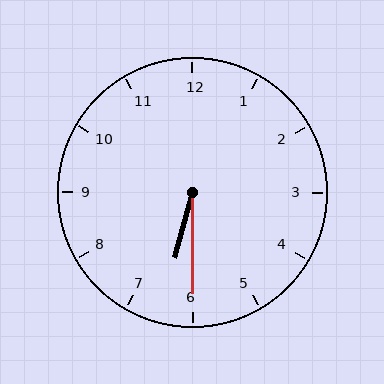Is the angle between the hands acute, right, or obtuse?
It is acute.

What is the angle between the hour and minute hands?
Approximately 15 degrees.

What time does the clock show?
6:30.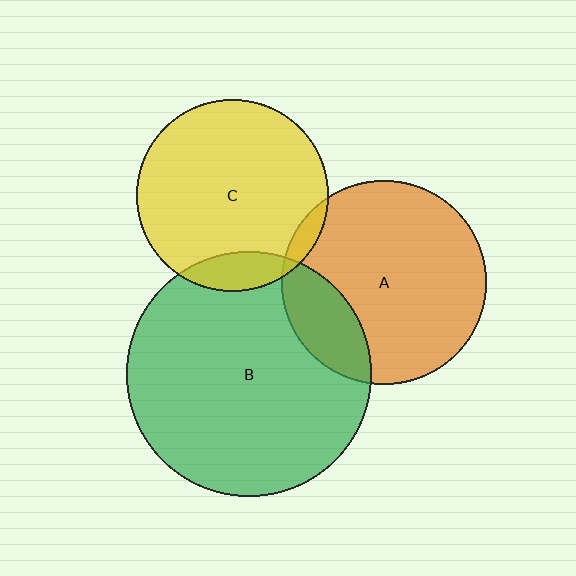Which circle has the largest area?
Circle B (green).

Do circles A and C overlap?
Yes.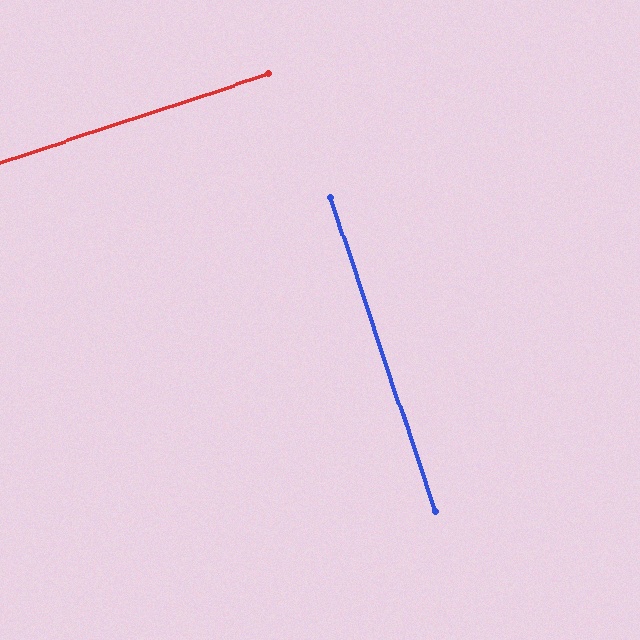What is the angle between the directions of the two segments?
Approximately 90 degrees.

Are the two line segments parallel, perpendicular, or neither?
Perpendicular — they meet at approximately 90°.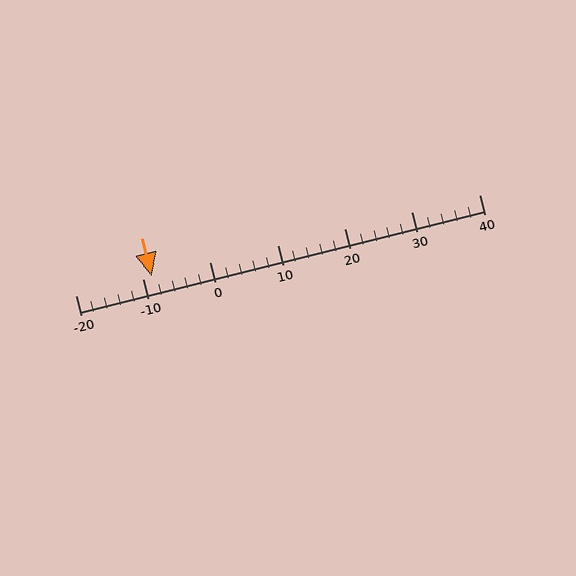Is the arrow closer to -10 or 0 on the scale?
The arrow is closer to -10.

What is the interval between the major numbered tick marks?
The major tick marks are spaced 10 units apart.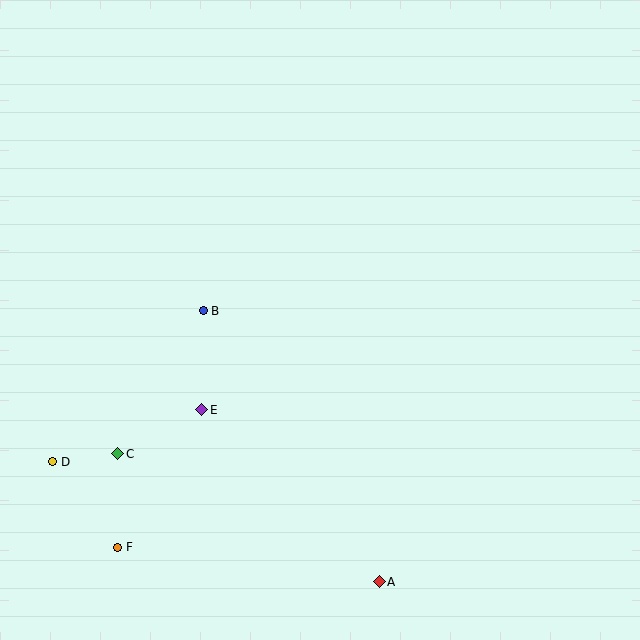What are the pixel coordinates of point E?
Point E is at (202, 410).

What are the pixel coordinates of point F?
Point F is at (118, 547).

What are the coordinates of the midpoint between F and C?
The midpoint between F and C is at (118, 501).